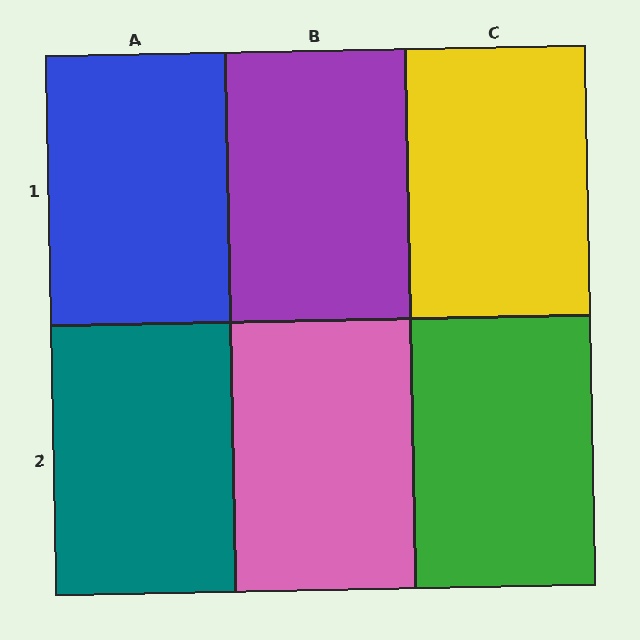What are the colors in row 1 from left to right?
Blue, purple, yellow.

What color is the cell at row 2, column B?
Pink.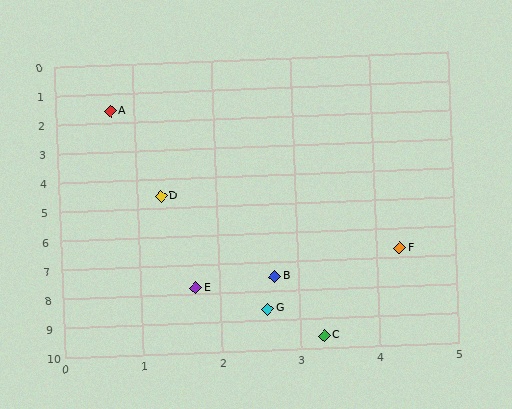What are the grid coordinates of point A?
Point A is at approximately (0.7, 1.6).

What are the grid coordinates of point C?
Point C is at approximately (3.3, 9.6).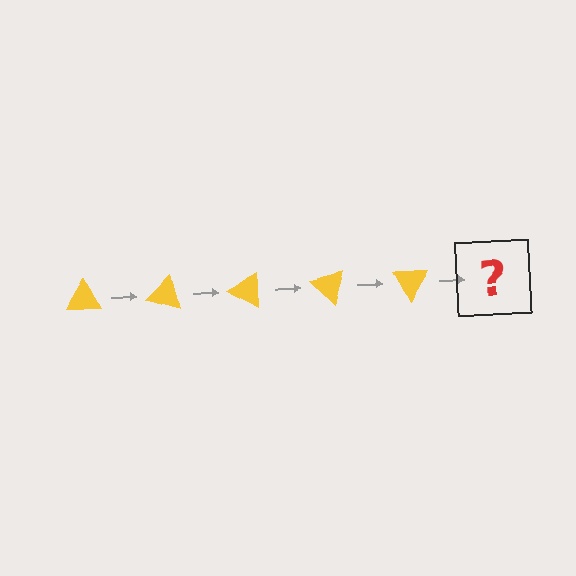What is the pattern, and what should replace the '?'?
The pattern is that the triangle rotates 15 degrees each step. The '?' should be a yellow triangle rotated 75 degrees.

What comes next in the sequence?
The next element should be a yellow triangle rotated 75 degrees.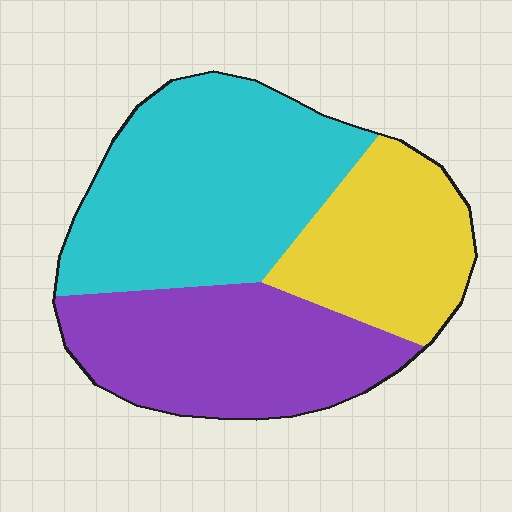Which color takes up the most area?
Cyan, at roughly 40%.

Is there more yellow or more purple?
Purple.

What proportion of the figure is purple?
Purple covers about 35% of the figure.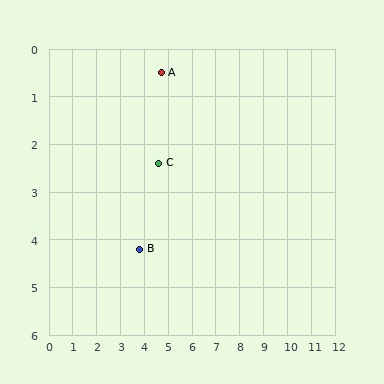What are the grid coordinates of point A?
Point A is at approximately (4.7, 0.5).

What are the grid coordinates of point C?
Point C is at approximately (4.6, 2.4).